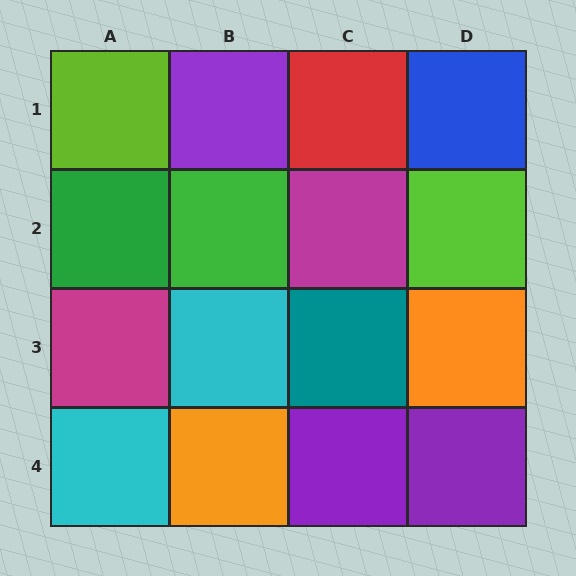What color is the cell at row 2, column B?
Green.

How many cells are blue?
1 cell is blue.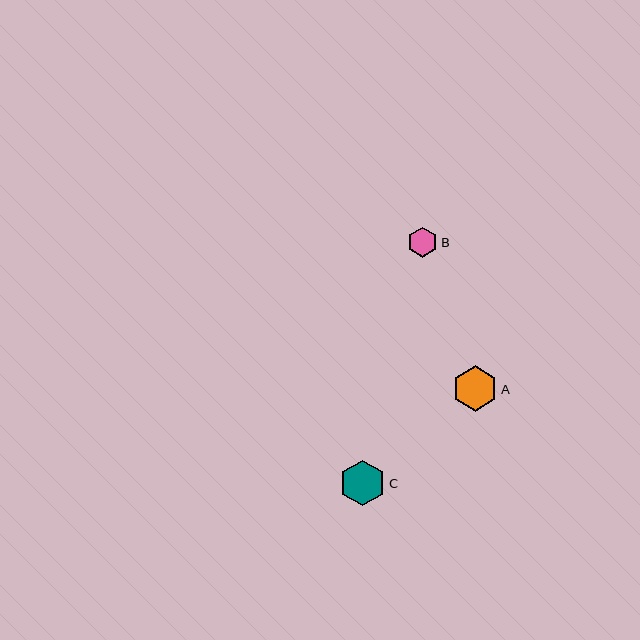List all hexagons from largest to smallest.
From largest to smallest: A, C, B.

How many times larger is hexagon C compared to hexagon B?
Hexagon C is approximately 1.5 times the size of hexagon B.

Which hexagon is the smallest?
Hexagon B is the smallest with a size of approximately 30 pixels.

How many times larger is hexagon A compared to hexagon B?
Hexagon A is approximately 1.5 times the size of hexagon B.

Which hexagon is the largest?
Hexagon A is the largest with a size of approximately 46 pixels.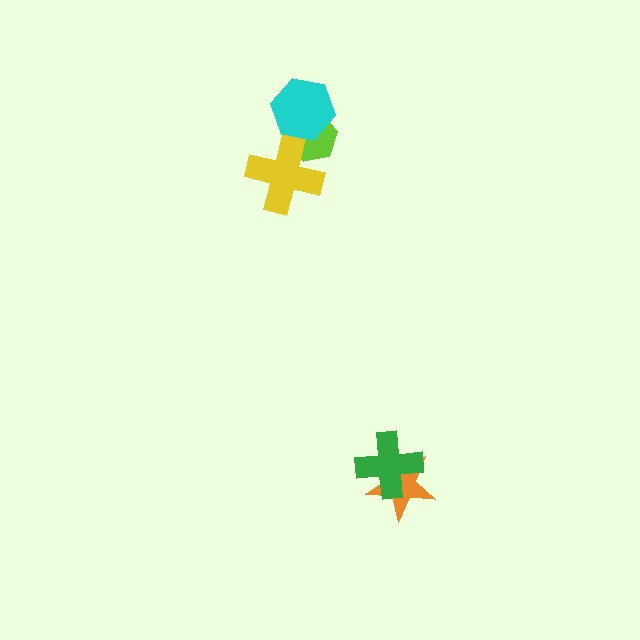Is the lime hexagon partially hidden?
Yes, it is partially covered by another shape.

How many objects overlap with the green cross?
1 object overlaps with the green cross.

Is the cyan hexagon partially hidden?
No, no other shape covers it.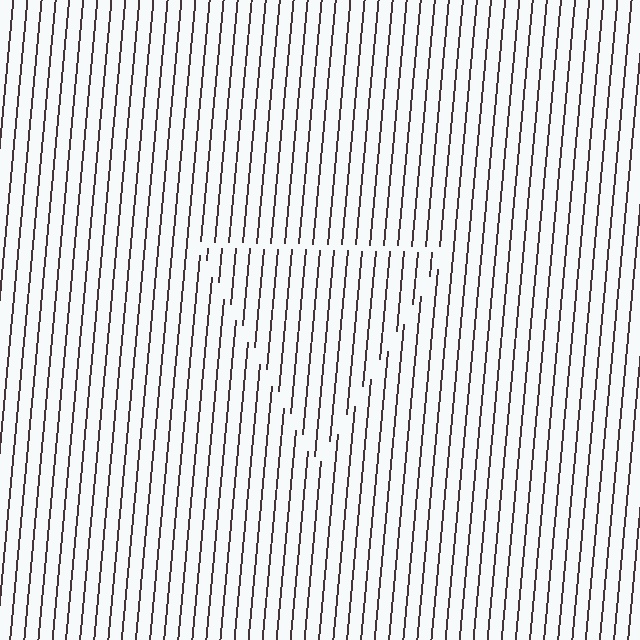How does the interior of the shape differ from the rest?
The interior of the shape contains the same grating, shifted by half a period — the contour is defined by the phase discontinuity where line-ends from the inner and outer gratings abut.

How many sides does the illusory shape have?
3 sides — the line-ends trace a triangle.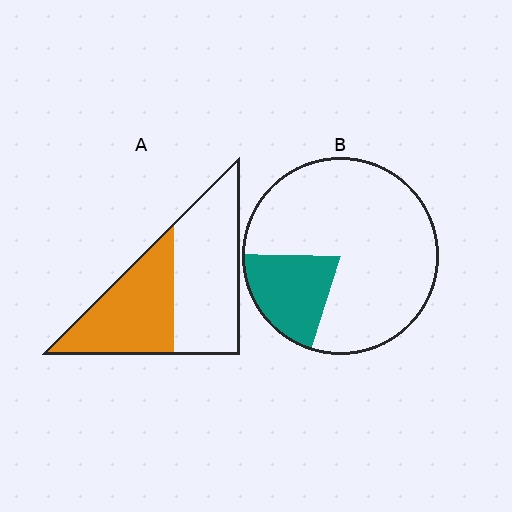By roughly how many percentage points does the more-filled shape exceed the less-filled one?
By roughly 25 percentage points (A over B).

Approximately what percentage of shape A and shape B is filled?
A is approximately 45% and B is approximately 20%.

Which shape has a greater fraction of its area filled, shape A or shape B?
Shape A.